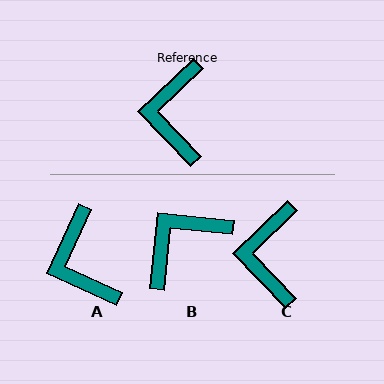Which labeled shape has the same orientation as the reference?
C.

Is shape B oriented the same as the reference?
No, it is off by about 50 degrees.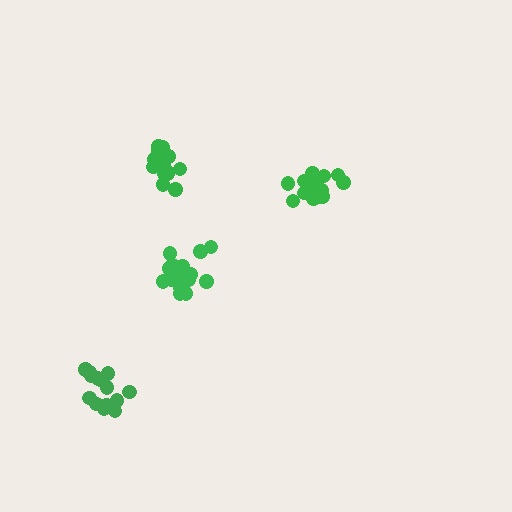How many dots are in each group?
Group 1: 17 dots, Group 2: 19 dots, Group 3: 14 dots, Group 4: 16 dots (66 total).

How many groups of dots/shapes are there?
There are 4 groups.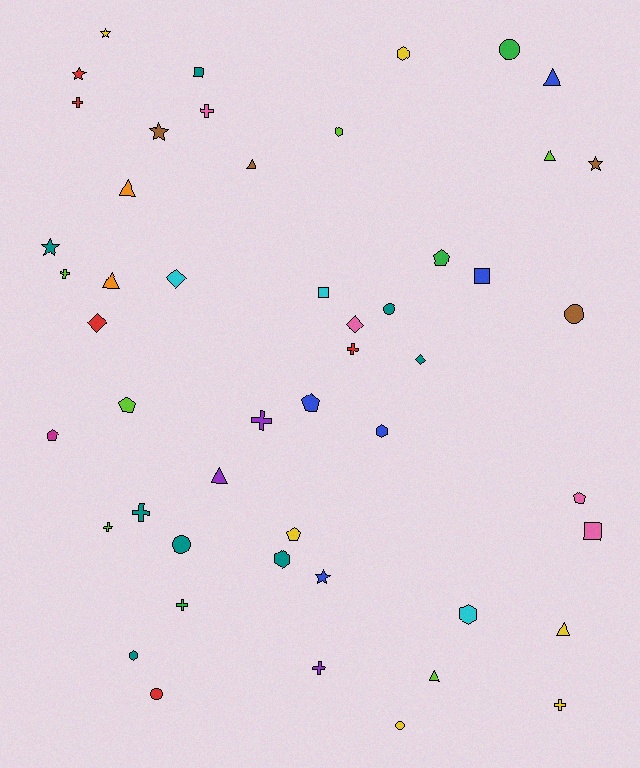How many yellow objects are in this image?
There are 6 yellow objects.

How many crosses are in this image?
There are 10 crosses.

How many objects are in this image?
There are 50 objects.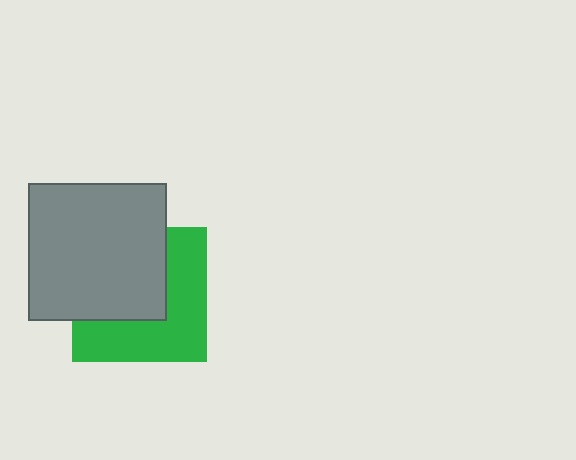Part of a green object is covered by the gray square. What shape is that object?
It is a square.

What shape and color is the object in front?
The object in front is a gray square.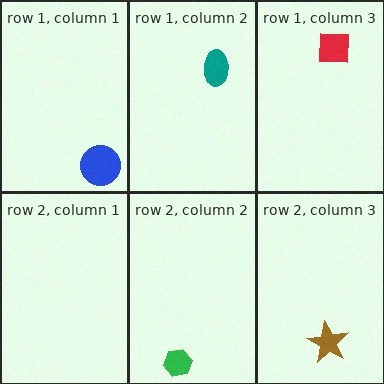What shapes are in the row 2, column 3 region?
The brown star.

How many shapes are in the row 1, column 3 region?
1.